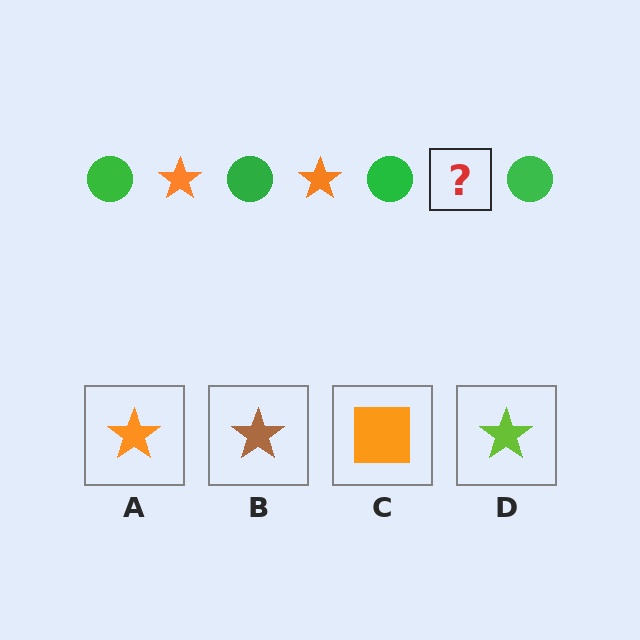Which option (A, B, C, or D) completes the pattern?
A.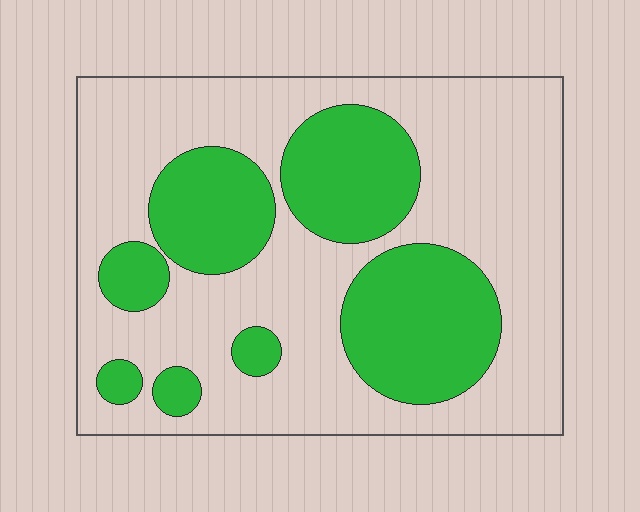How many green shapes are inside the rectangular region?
7.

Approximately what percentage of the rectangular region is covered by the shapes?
Approximately 35%.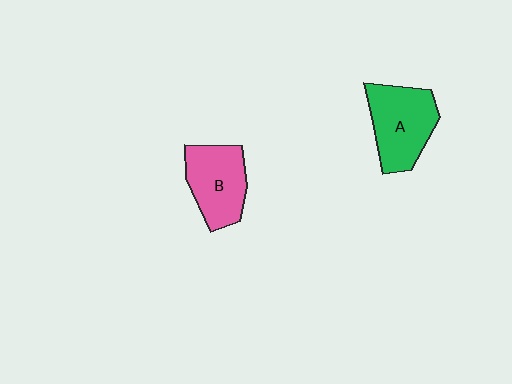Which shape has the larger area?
Shape A (green).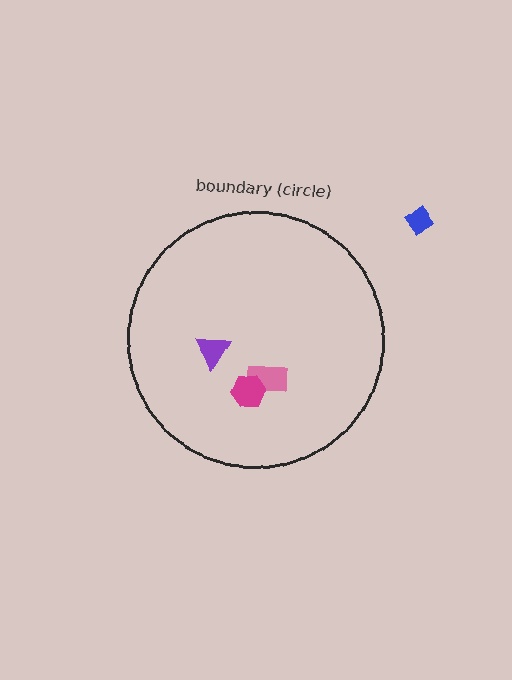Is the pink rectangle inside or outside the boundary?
Inside.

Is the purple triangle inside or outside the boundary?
Inside.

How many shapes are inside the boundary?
3 inside, 1 outside.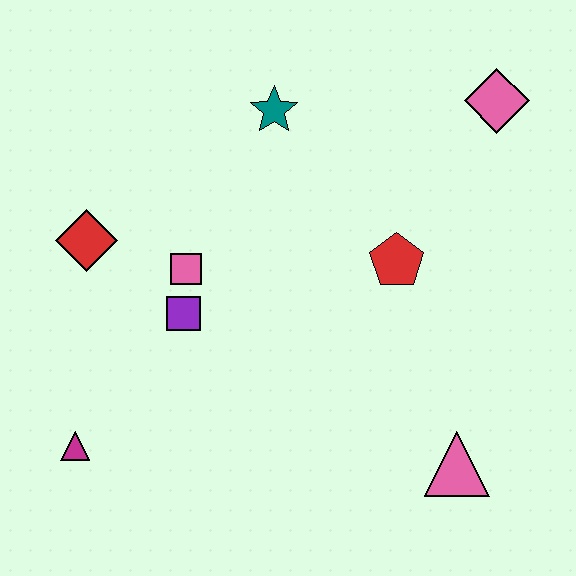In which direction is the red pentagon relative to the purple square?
The red pentagon is to the right of the purple square.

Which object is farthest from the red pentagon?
The magenta triangle is farthest from the red pentagon.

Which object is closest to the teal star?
The pink square is closest to the teal star.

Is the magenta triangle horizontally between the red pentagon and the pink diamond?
No